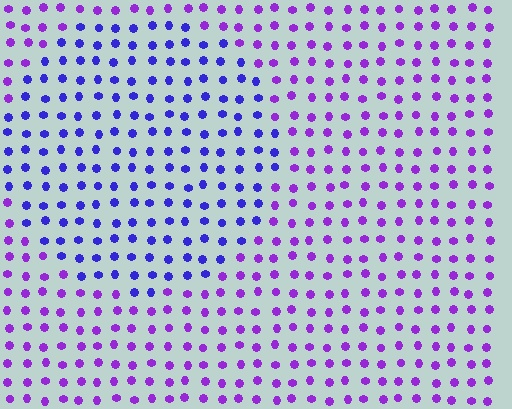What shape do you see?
I see a circle.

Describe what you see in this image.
The image is filled with small purple elements in a uniform arrangement. A circle-shaped region is visible where the elements are tinted to a slightly different hue, forming a subtle color boundary.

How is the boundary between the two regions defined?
The boundary is defined purely by a slight shift in hue (about 35 degrees). Spacing, size, and orientation are identical on both sides.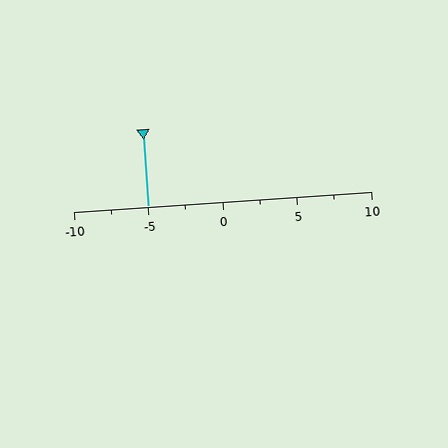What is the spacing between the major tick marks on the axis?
The major ticks are spaced 5 apart.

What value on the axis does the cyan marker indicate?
The marker indicates approximately -5.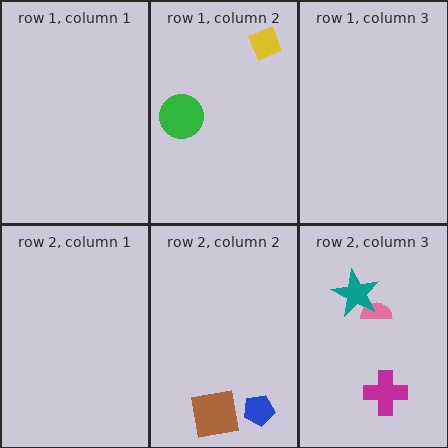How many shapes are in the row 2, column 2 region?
2.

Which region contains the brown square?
The row 2, column 2 region.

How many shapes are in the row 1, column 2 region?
2.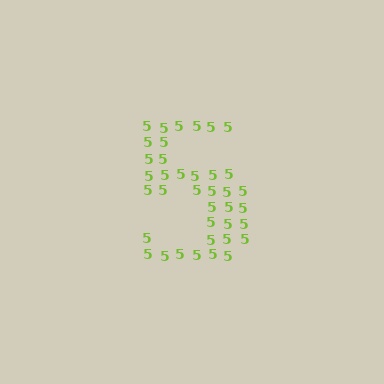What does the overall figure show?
The overall figure shows the digit 5.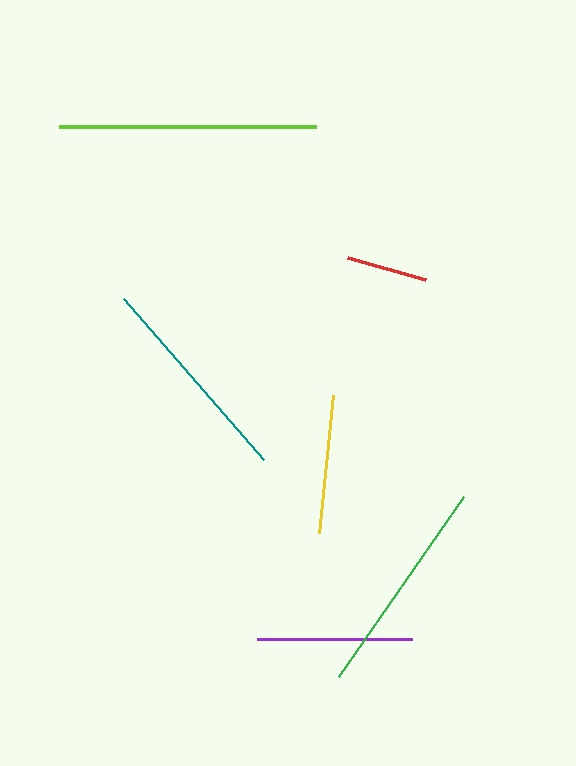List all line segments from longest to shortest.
From longest to shortest: lime, green, teal, purple, yellow, red.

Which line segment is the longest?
The lime line is the longest at approximately 257 pixels.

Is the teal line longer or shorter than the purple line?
The teal line is longer than the purple line.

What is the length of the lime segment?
The lime segment is approximately 257 pixels long.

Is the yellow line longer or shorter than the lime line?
The lime line is longer than the yellow line.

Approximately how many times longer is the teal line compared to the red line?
The teal line is approximately 2.6 times the length of the red line.